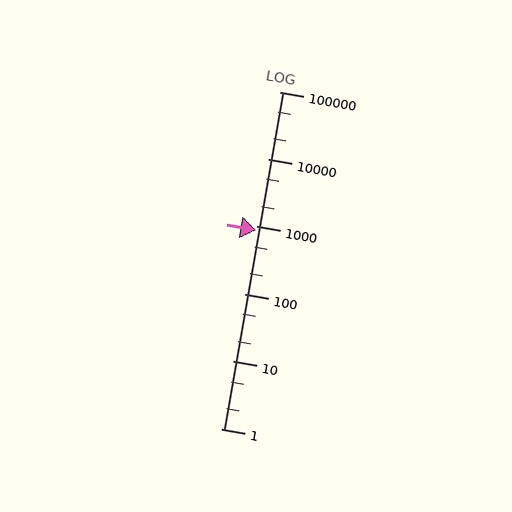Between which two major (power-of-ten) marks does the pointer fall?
The pointer is between 100 and 1000.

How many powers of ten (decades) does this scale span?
The scale spans 5 decades, from 1 to 100000.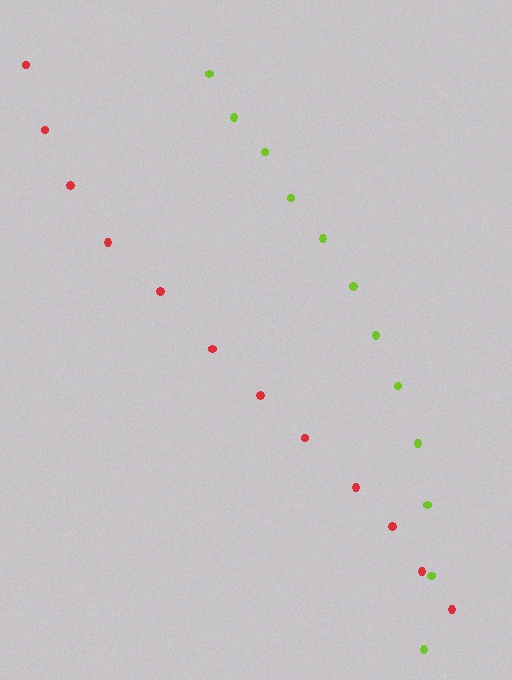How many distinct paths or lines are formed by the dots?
There are 2 distinct paths.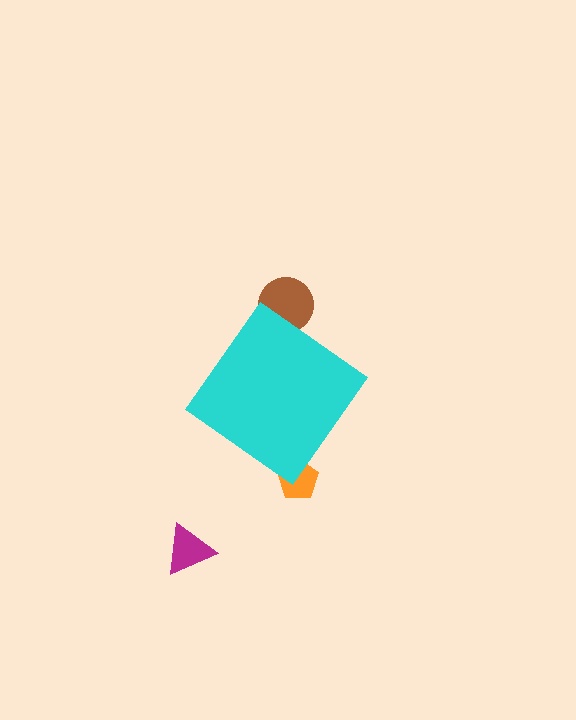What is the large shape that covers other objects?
A cyan diamond.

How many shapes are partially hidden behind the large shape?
2 shapes are partially hidden.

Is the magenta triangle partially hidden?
No, the magenta triangle is fully visible.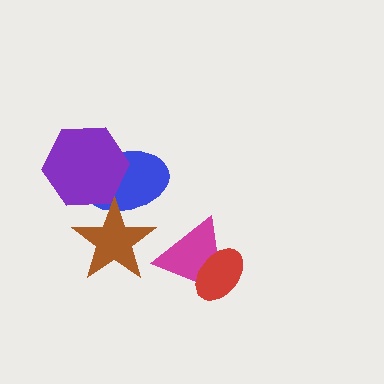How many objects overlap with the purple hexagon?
2 objects overlap with the purple hexagon.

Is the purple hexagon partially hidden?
Yes, it is partially covered by another shape.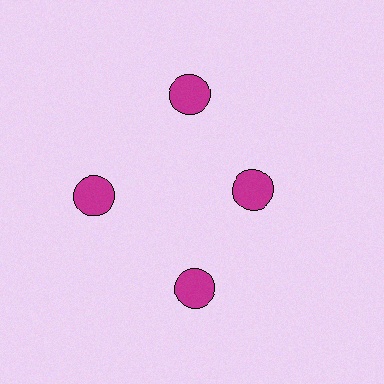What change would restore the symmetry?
The symmetry would be restored by moving it outward, back onto the ring so that all 4 circles sit at equal angles and equal distance from the center.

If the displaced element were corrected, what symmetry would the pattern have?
It would have 4-fold rotational symmetry — the pattern would map onto itself every 90 degrees.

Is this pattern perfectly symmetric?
No. The 4 magenta circles are arranged in a ring, but one element near the 3 o'clock position is pulled inward toward the center, breaking the 4-fold rotational symmetry.